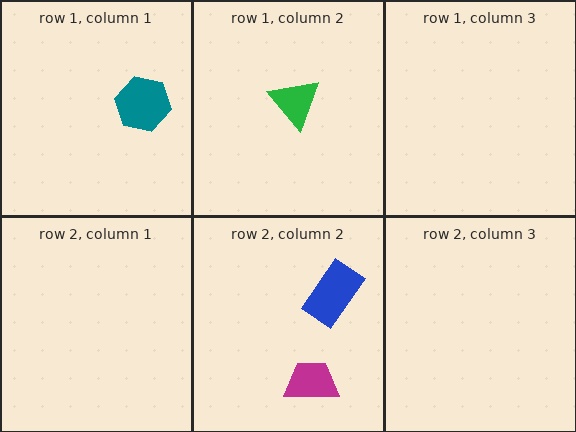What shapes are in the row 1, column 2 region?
The green triangle.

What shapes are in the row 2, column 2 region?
The blue rectangle, the magenta trapezoid.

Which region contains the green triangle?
The row 1, column 2 region.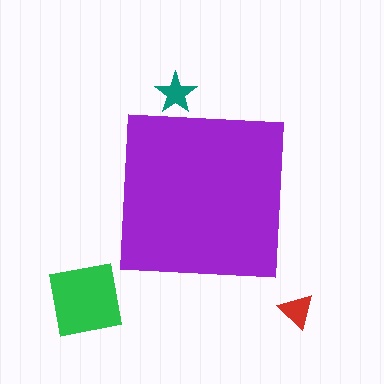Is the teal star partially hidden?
Yes, the teal star is partially hidden behind the purple square.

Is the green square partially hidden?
No, the green square is fully visible.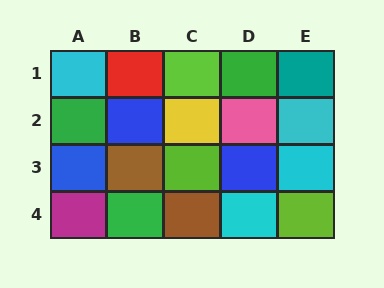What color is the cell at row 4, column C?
Brown.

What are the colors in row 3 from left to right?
Blue, brown, lime, blue, cyan.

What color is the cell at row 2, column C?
Yellow.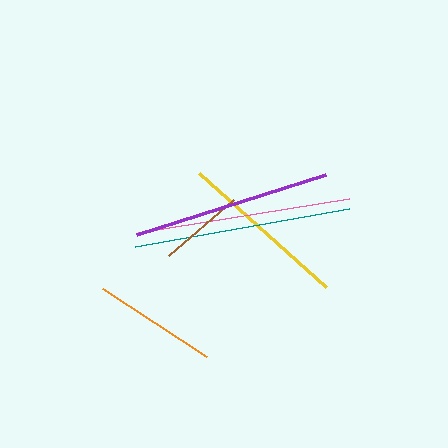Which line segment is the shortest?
The brown line is the shortest at approximately 86 pixels.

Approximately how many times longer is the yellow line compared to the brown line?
The yellow line is approximately 2.0 times the length of the brown line.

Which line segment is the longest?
The teal line is the longest at approximately 217 pixels.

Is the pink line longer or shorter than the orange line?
The pink line is longer than the orange line.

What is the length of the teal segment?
The teal segment is approximately 217 pixels long.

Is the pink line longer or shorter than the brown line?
The pink line is longer than the brown line.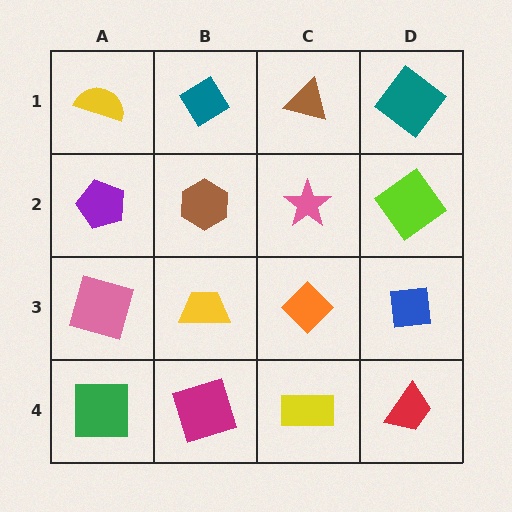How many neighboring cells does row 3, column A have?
3.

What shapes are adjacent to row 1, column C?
A pink star (row 2, column C), a teal diamond (row 1, column B), a teal diamond (row 1, column D).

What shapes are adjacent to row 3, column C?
A pink star (row 2, column C), a yellow rectangle (row 4, column C), a yellow trapezoid (row 3, column B), a blue square (row 3, column D).